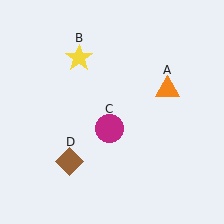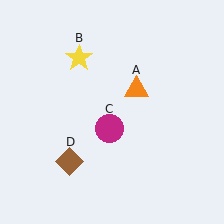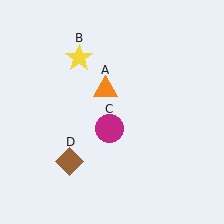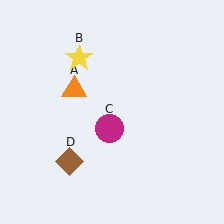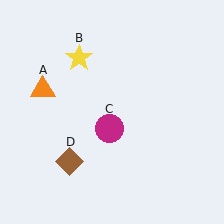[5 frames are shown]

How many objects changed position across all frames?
1 object changed position: orange triangle (object A).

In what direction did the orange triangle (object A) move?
The orange triangle (object A) moved left.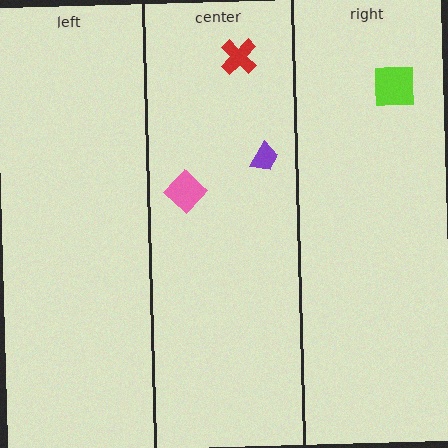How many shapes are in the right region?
1.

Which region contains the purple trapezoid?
The center region.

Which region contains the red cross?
The center region.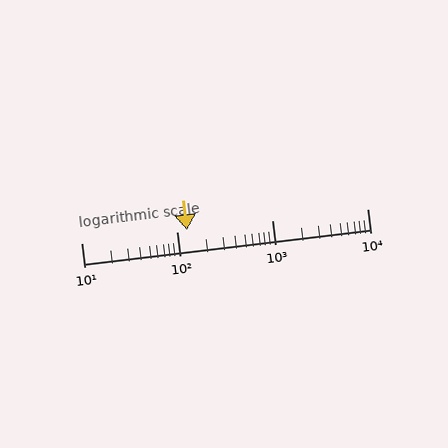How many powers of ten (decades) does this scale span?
The scale spans 3 decades, from 10 to 10000.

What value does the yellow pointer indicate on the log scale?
The pointer indicates approximately 130.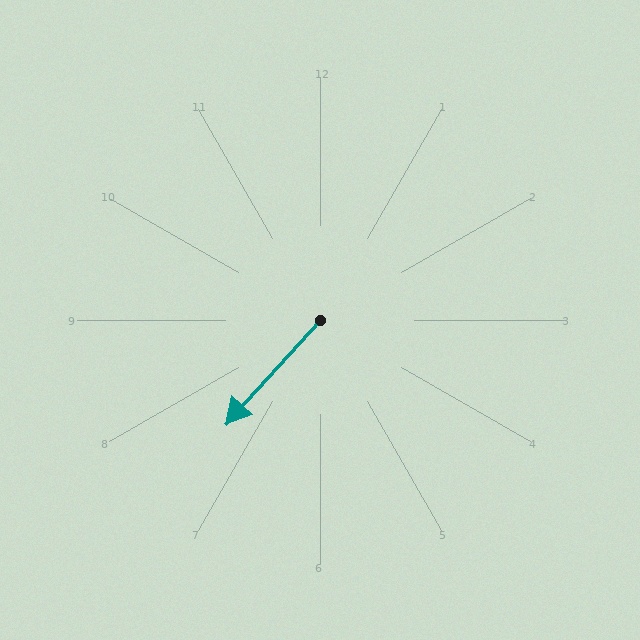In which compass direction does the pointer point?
Southwest.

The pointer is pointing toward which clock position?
Roughly 7 o'clock.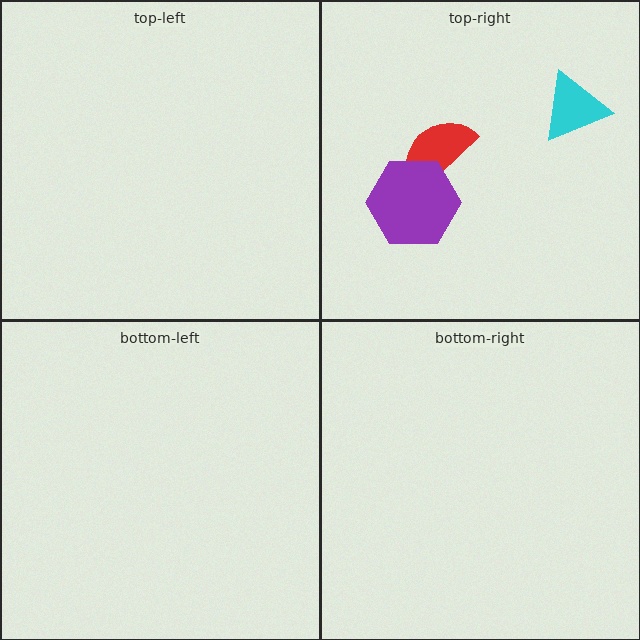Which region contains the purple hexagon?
The top-right region.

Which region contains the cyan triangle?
The top-right region.